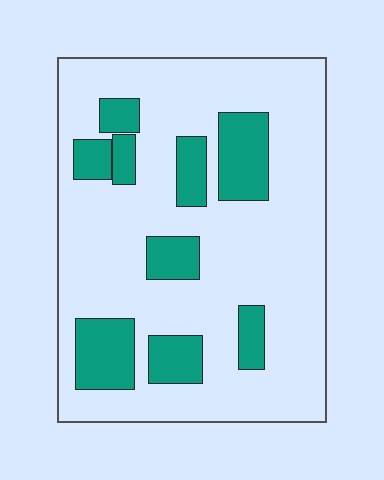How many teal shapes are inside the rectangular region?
9.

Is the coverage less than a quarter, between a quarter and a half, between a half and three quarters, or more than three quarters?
Less than a quarter.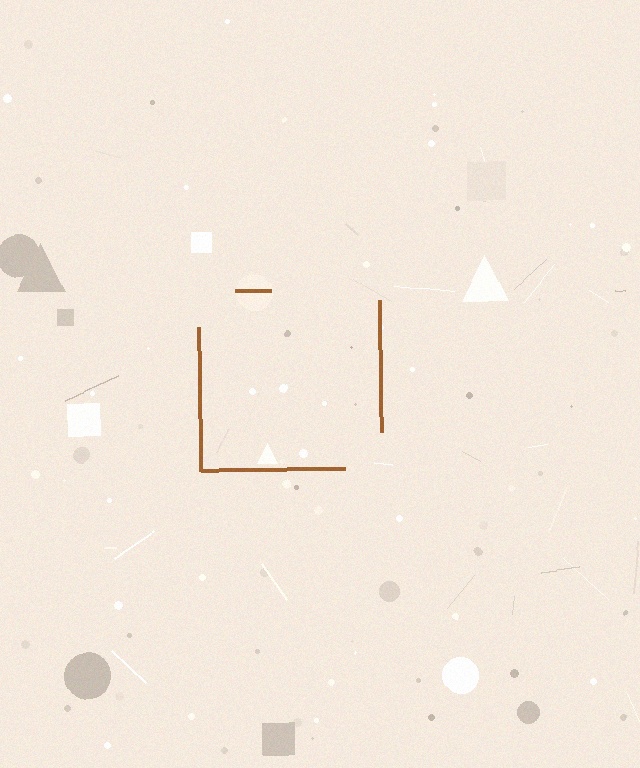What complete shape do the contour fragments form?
The contour fragments form a square.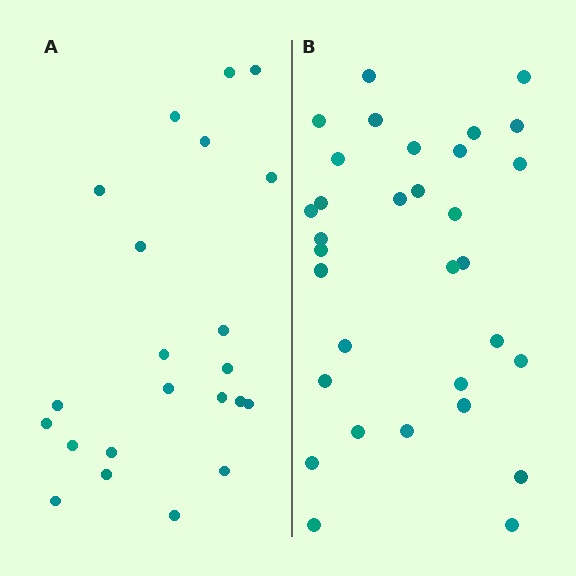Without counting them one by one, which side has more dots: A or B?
Region B (the right region) has more dots.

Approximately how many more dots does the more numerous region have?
Region B has roughly 10 or so more dots than region A.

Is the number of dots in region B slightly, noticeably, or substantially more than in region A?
Region B has substantially more. The ratio is roughly 1.5 to 1.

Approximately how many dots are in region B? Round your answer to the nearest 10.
About 30 dots. (The exact count is 32, which rounds to 30.)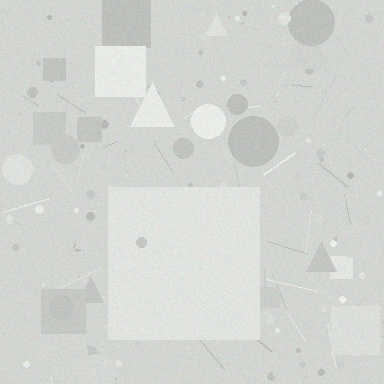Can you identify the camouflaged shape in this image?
The camouflaged shape is a square.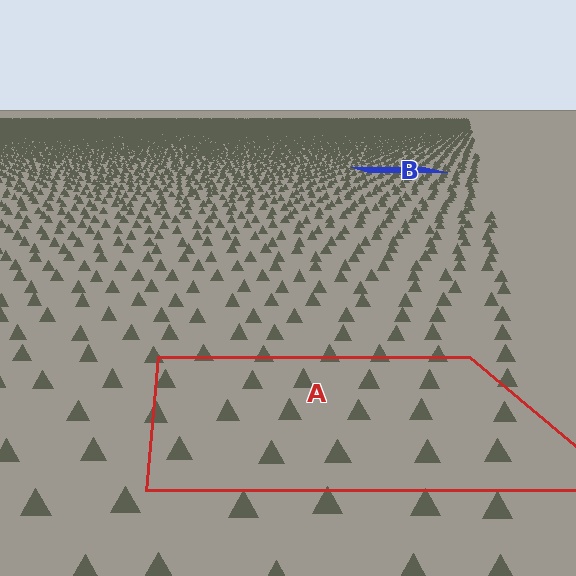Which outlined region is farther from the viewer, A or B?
Region B is farther from the viewer — the texture elements inside it appear smaller and more densely packed.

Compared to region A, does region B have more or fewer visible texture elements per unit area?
Region B has more texture elements per unit area — they are packed more densely because it is farther away.